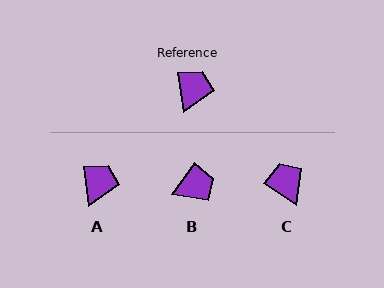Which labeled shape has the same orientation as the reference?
A.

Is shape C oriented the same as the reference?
No, it is off by about 48 degrees.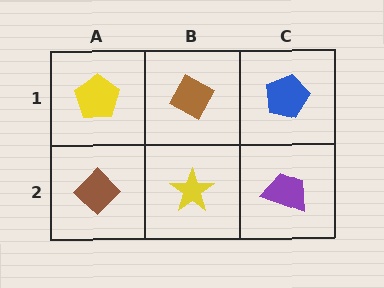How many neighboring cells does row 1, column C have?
2.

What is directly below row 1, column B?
A yellow star.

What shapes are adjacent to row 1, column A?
A brown diamond (row 2, column A), a brown diamond (row 1, column B).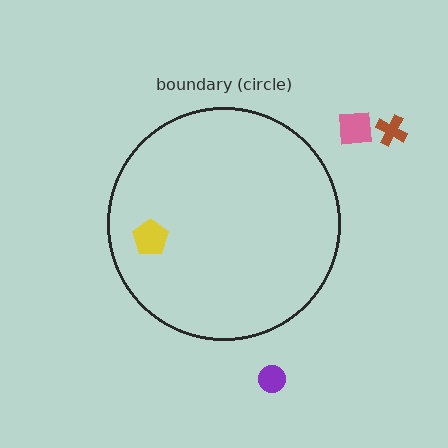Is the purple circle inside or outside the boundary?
Outside.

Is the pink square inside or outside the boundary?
Outside.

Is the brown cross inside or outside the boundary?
Outside.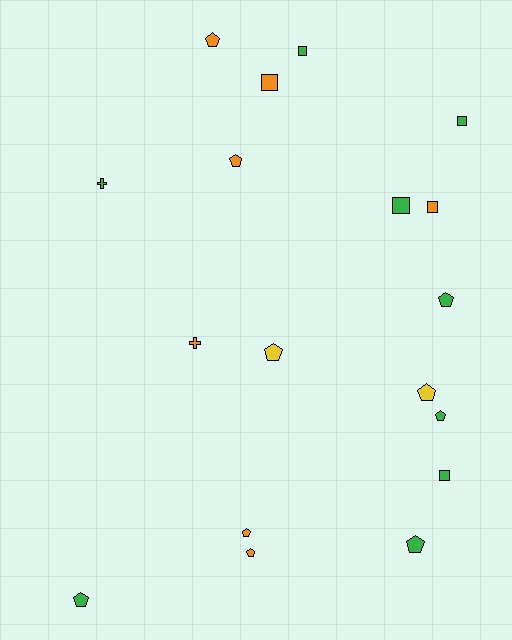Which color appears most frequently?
Green, with 9 objects.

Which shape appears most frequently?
Pentagon, with 10 objects.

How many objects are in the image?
There are 18 objects.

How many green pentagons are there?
There are 4 green pentagons.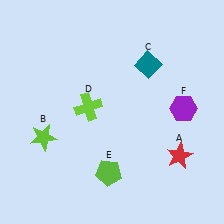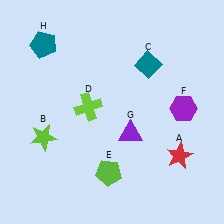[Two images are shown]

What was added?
A purple triangle (G), a teal pentagon (H) were added in Image 2.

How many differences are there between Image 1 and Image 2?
There are 2 differences between the two images.